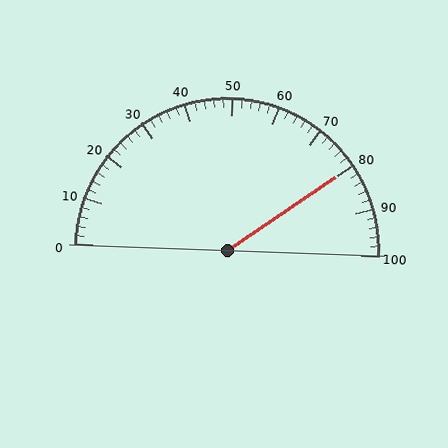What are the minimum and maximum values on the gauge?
The gauge ranges from 0 to 100.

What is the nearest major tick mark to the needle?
The nearest major tick mark is 80.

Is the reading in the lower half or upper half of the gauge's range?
The reading is in the upper half of the range (0 to 100).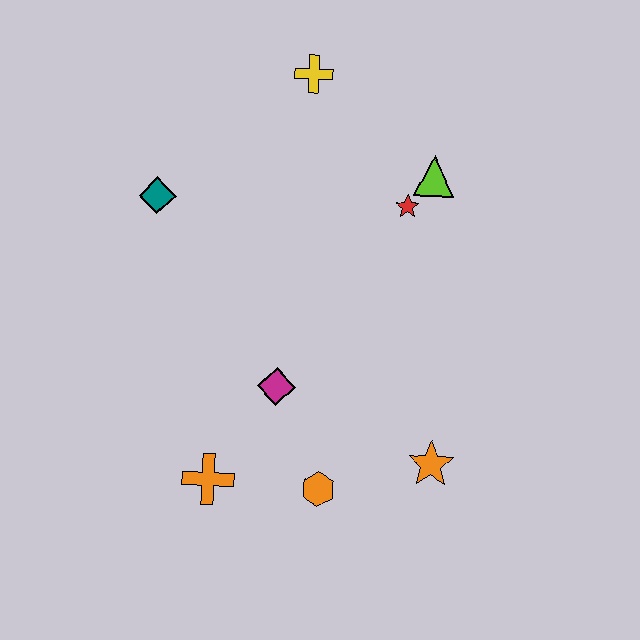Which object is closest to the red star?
The lime triangle is closest to the red star.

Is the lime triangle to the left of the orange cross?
No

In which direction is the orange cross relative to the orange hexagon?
The orange cross is to the left of the orange hexagon.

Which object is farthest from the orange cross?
The yellow cross is farthest from the orange cross.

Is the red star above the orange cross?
Yes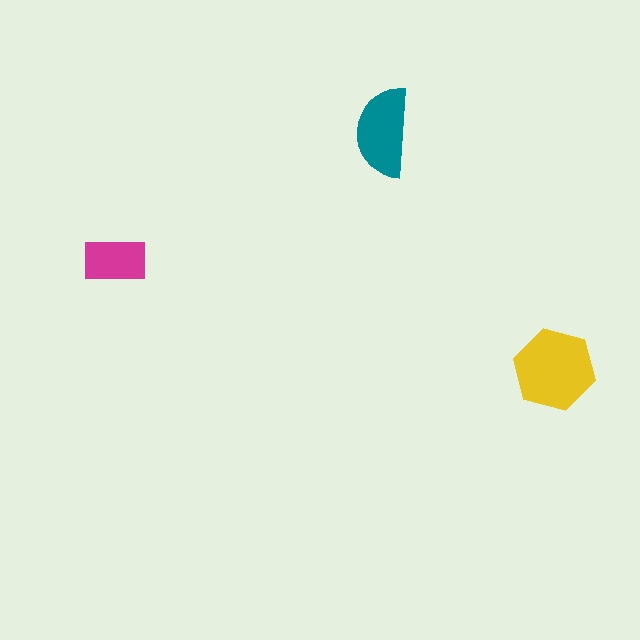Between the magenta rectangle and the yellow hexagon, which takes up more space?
The yellow hexagon.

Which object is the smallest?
The magenta rectangle.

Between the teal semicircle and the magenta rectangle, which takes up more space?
The teal semicircle.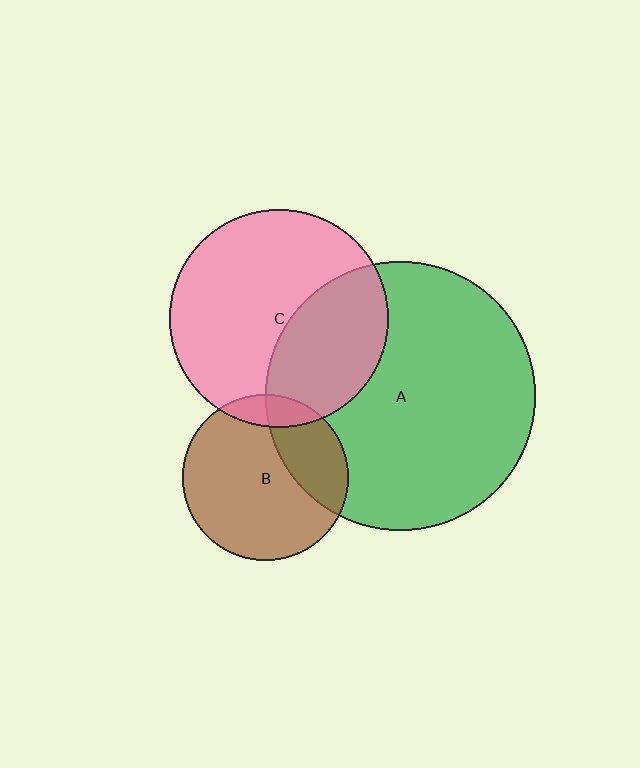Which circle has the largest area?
Circle A (green).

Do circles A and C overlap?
Yes.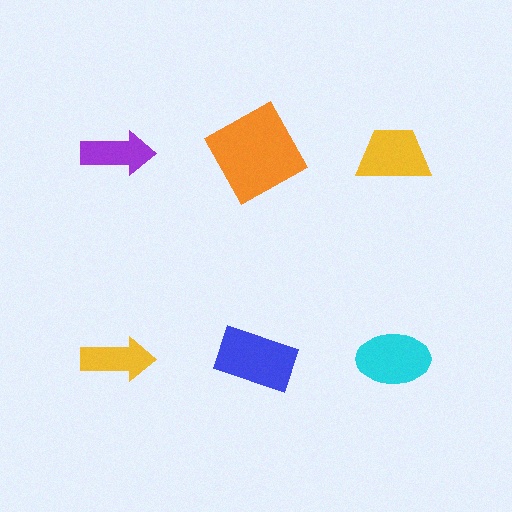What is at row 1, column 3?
A yellow trapezoid.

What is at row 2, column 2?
A blue rectangle.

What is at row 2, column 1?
A yellow arrow.